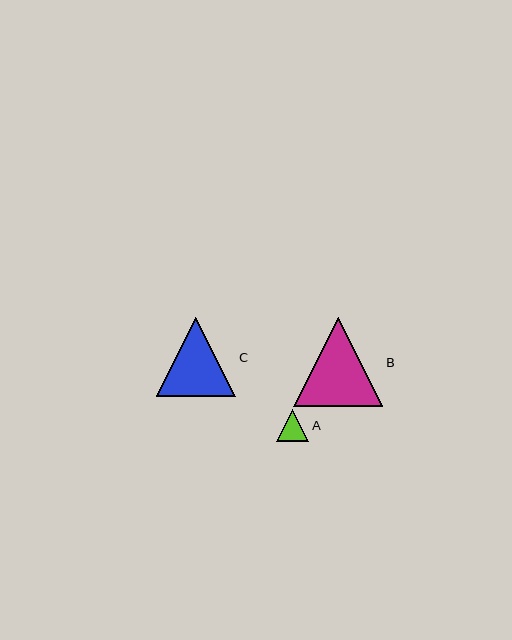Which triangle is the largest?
Triangle B is the largest with a size of approximately 90 pixels.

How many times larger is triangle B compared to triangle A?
Triangle B is approximately 2.8 times the size of triangle A.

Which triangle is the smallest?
Triangle A is the smallest with a size of approximately 32 pixels.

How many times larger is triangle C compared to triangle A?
Triangle C is approximately 2.5 times the size of triangle A.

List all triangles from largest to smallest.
From largest to smallest: B, C, A.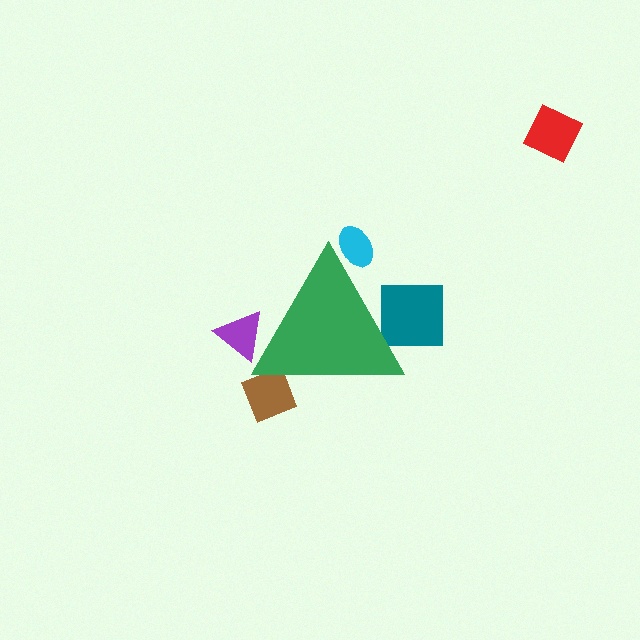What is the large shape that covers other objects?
A green triangle.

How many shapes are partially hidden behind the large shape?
4 shapes are partially hidden.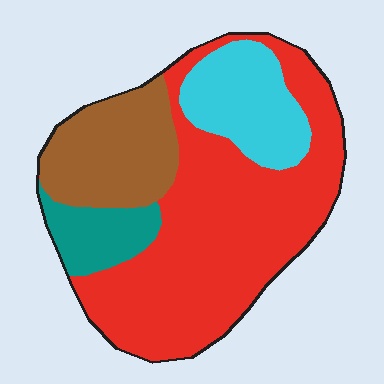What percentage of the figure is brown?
Brown takes up about one fifth (1/5) of the figure.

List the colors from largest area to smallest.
From largest to smallest: red, brown, cyan, teal.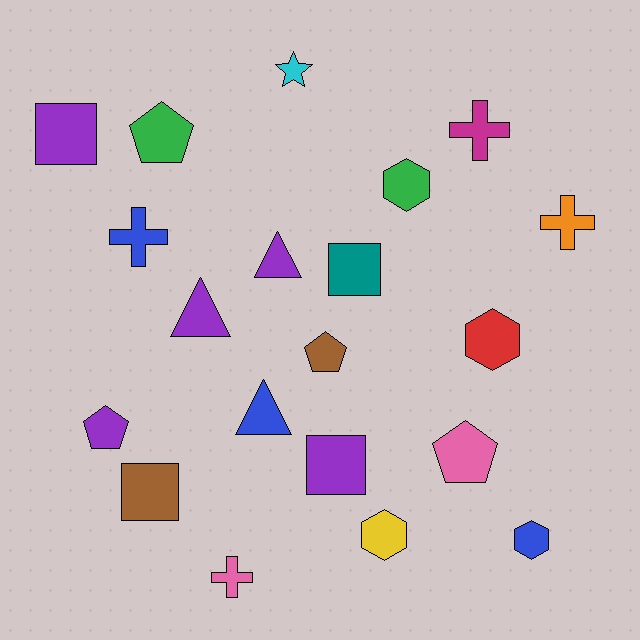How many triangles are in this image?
There are 3 triangles.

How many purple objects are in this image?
There are 5 purple objects.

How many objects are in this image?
There are 20 objects.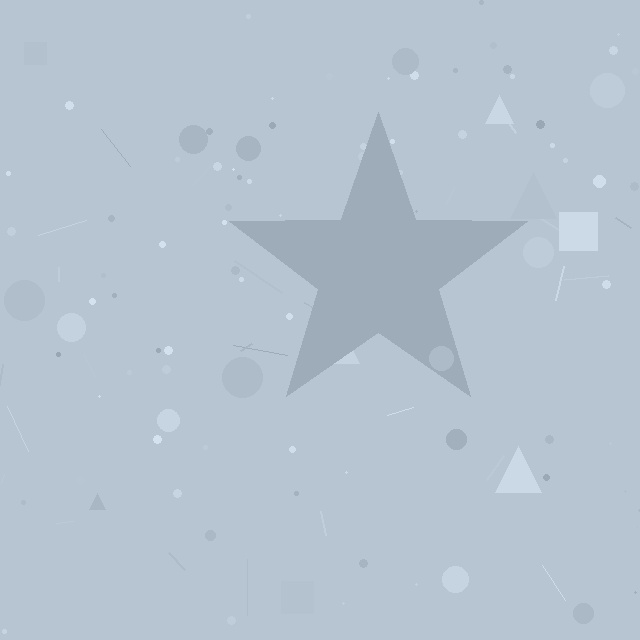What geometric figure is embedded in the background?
A star is embedded in the background.